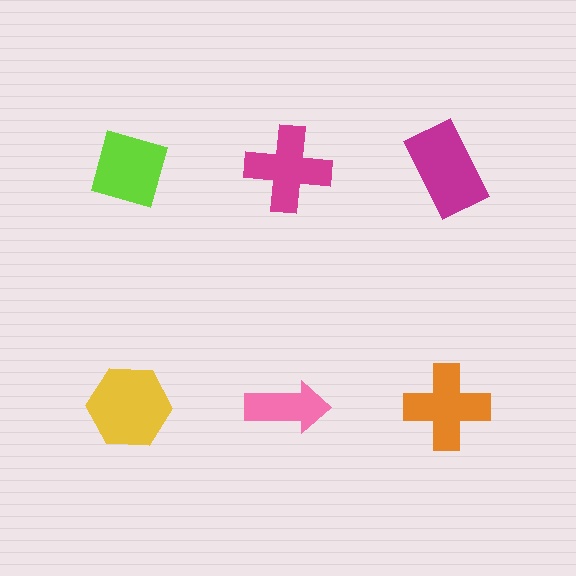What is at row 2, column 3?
An orange cross.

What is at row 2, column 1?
A yellow hexagon.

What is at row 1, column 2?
A magenta cross.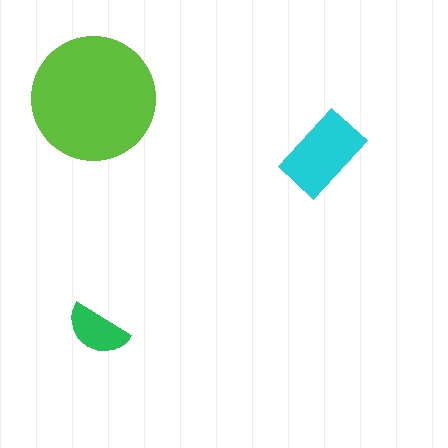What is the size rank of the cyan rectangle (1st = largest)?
2nd.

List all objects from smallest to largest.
The green semicircle, the cyan rectangle, the lime circle.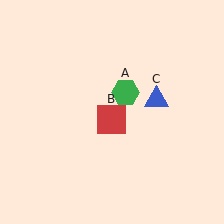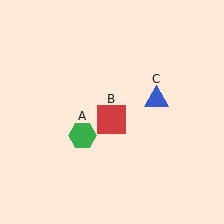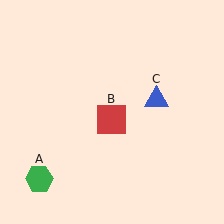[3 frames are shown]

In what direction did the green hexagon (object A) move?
The green hexagon (object A) moved down and to the left.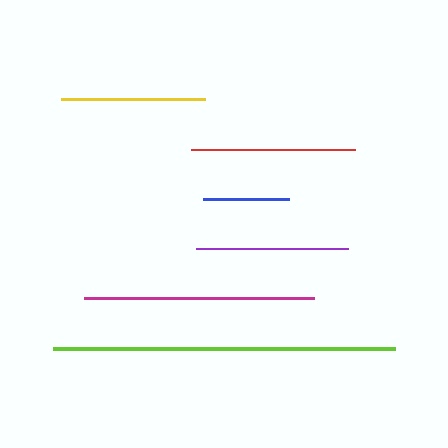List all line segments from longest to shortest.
From longest to shortest: lime, magenta, red, purple, yellow, blue.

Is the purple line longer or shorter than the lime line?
The lime line is longer than the purple line.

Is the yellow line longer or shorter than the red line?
The red line is longer than the yellow line.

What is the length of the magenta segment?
The magenta segment is approximately 230 pixels long.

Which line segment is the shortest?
The blue line is the shortest at approximately 86 pixels.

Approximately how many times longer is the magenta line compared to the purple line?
The magenta line is approximately 1.5 times the length of the purple line.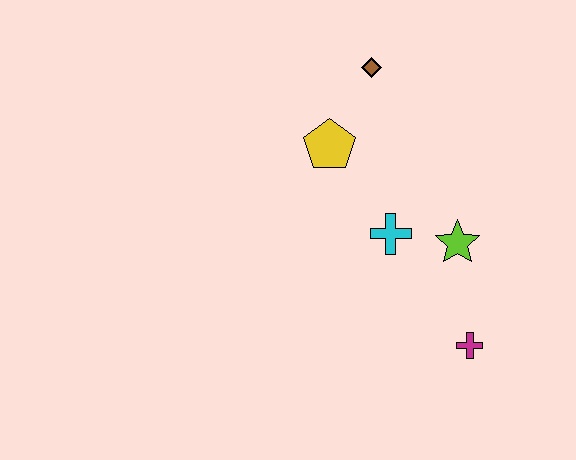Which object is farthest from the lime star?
The brown diamond is farthest from the lime star.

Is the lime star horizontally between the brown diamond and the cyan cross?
No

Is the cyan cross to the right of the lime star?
No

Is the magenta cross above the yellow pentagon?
No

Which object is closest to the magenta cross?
The lime star is closest to the magenta cross.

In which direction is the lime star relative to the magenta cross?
The lime star is above the magenta cross.